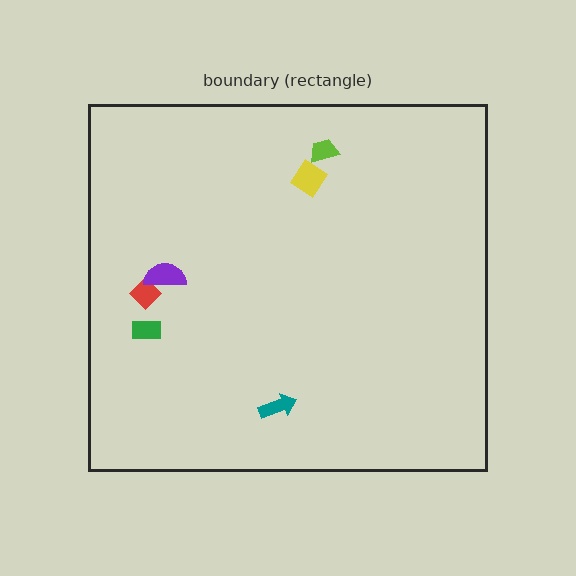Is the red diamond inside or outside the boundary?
Inside.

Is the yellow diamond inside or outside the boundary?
Inside.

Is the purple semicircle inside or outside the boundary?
Inside.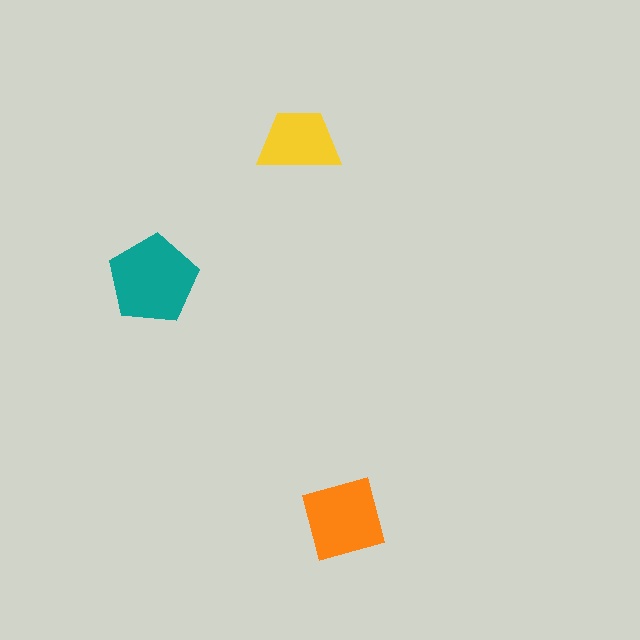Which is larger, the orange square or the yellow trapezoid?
The orange square.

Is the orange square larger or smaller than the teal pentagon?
Smaller.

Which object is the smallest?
The yellow trapezoid.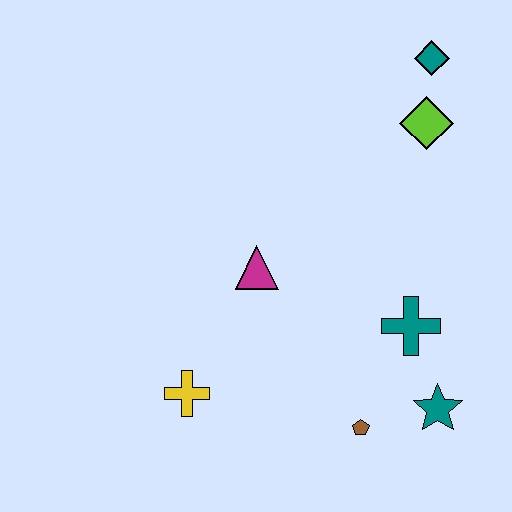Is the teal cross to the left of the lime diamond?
Yes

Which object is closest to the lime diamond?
The teal diamond is closest to the lime diamond.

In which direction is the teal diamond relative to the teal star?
The teal diamond is above the teal star.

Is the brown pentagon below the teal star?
Yes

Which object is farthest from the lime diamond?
The yellow cross is farthest from the lime diamond.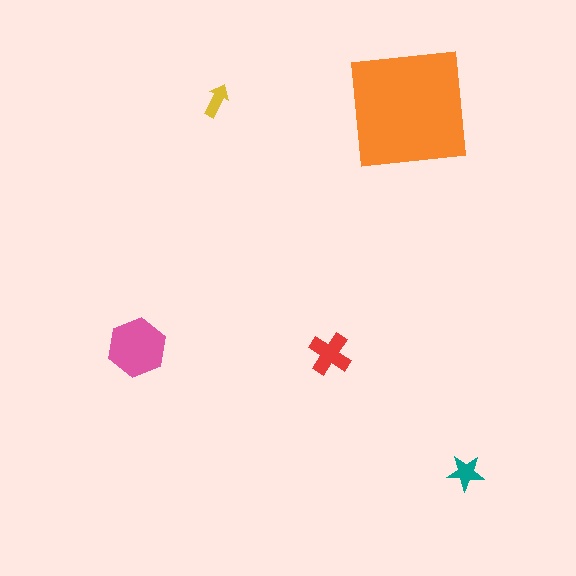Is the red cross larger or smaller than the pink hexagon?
Smaller.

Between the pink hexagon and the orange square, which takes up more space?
The orange square.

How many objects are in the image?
There are 5 objects in the image.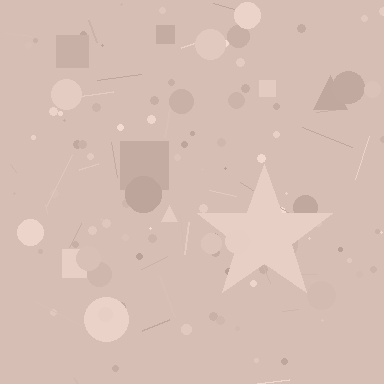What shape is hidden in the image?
A star is hidden in the image.